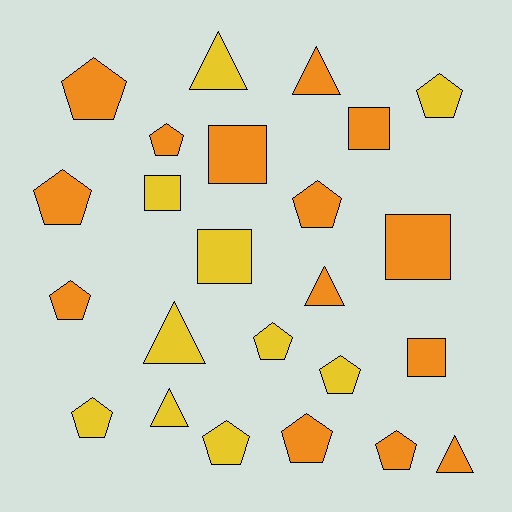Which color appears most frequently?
Orange, with 14 objects.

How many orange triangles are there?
There are 3 orange triangles.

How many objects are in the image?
There are 24 objects.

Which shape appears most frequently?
Pentagon, with 12 objects.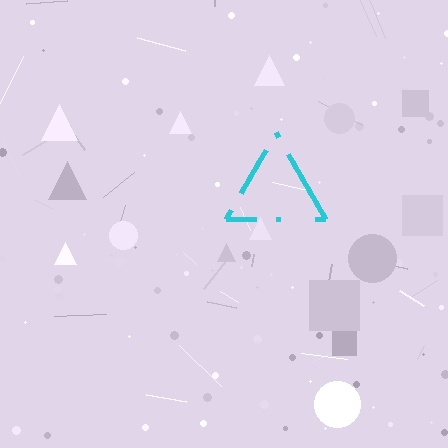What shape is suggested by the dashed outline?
The dashed outline suggests a triangle.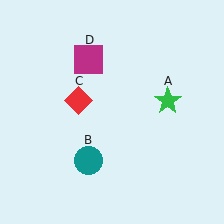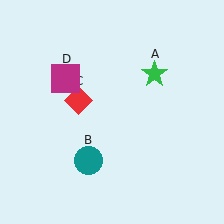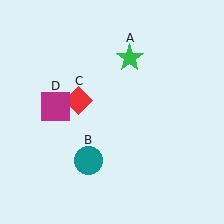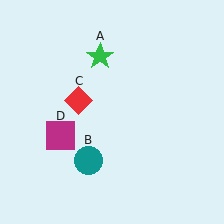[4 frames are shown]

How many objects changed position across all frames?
2 objects changed position: green star (object A), magenta square (object D).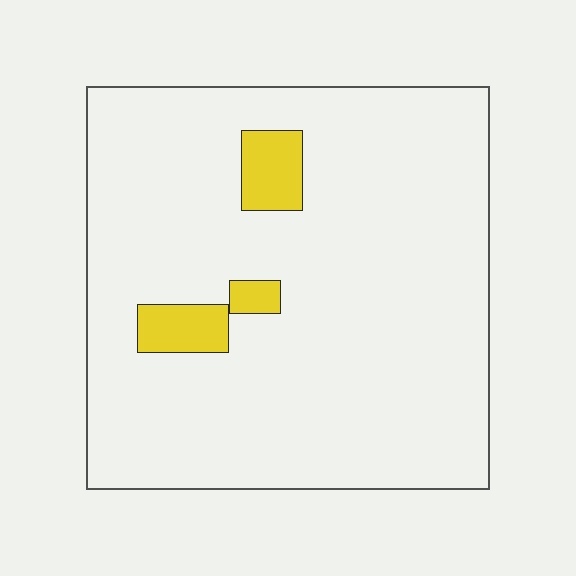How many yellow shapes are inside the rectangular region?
3.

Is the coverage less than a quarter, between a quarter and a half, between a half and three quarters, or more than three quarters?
Less than a quarter.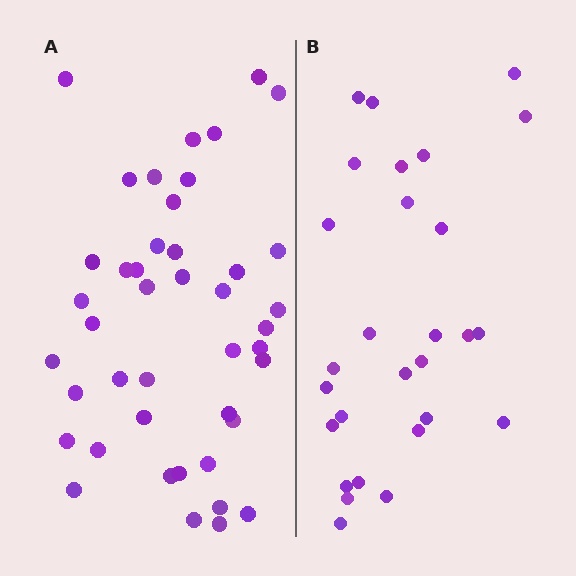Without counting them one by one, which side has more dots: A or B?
Region A (the left region) has more dots.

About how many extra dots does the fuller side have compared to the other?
Region A has approximately 15 more dots than region B.